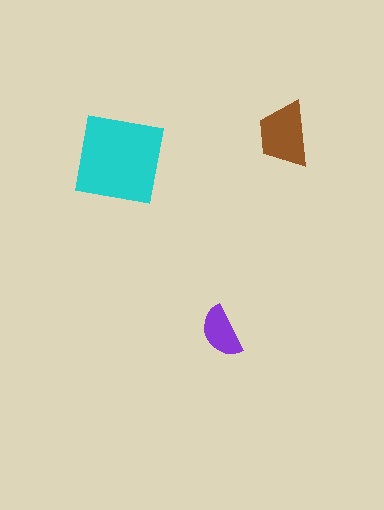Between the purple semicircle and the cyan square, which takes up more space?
The cyan square.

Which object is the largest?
The cyan square.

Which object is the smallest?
The purple semicircle.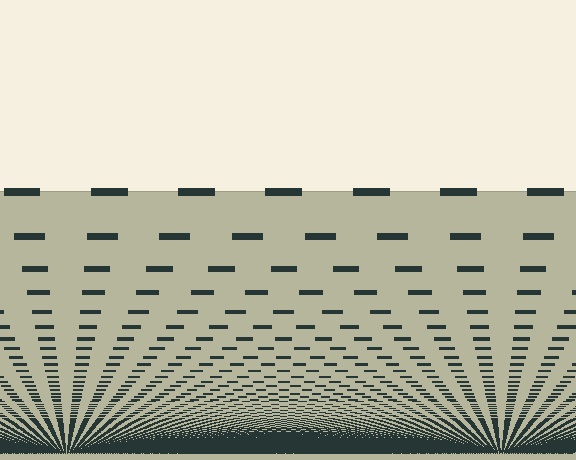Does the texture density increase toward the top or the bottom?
Density increases toward the bottom.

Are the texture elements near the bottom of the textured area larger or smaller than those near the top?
Smaller. The gradient is inverted — elements near the bottom are smaller and denser.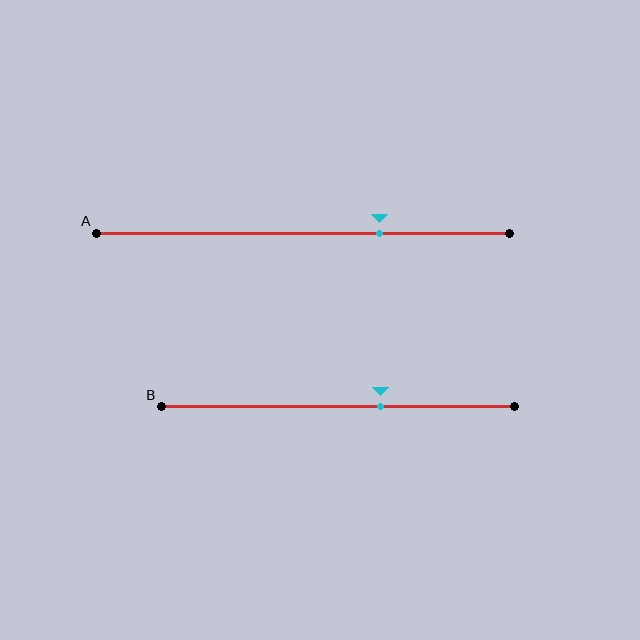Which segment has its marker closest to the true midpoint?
Segment B has its marker closest to the true midpoint.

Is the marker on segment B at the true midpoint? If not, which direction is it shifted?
No, the marker on segment B is shifted to the right by about 12% of the segment length.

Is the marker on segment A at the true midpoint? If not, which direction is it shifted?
No, the marker on segment A is shifted to the right by about 19% of the segment length.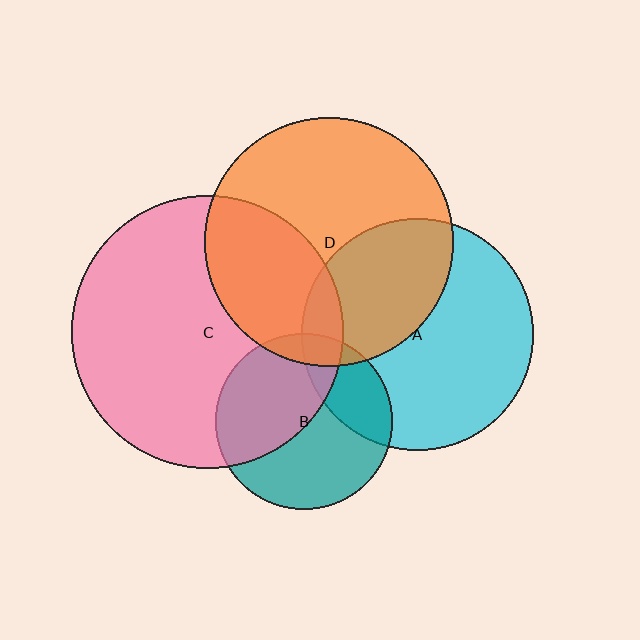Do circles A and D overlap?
Yes.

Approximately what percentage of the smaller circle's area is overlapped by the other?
Approximately 40%.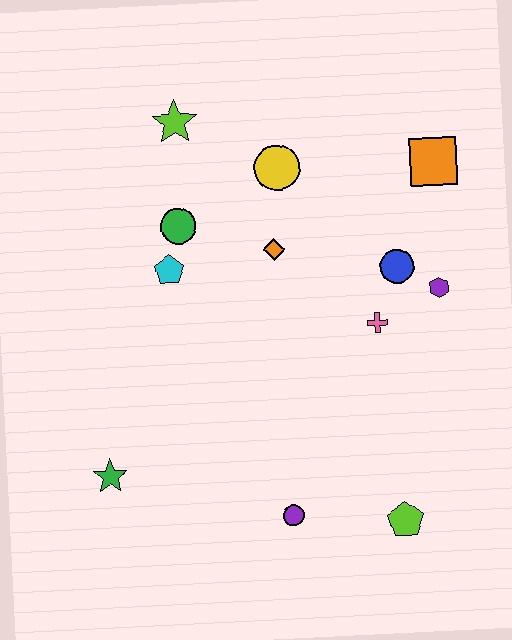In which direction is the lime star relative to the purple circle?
The lime star is above the purple circle.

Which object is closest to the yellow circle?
The orange diamond is closest to the yellow circle.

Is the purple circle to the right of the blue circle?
No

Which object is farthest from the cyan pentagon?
The lime pentagon is farthest from the cyan pentagon.